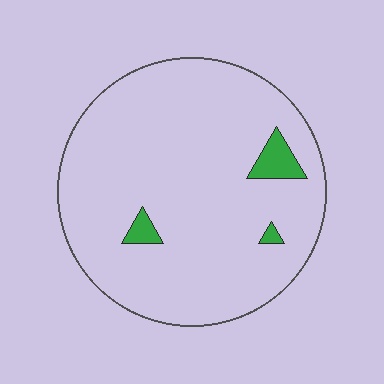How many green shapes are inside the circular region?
3.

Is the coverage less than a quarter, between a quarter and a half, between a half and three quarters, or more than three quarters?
Less than a quarter.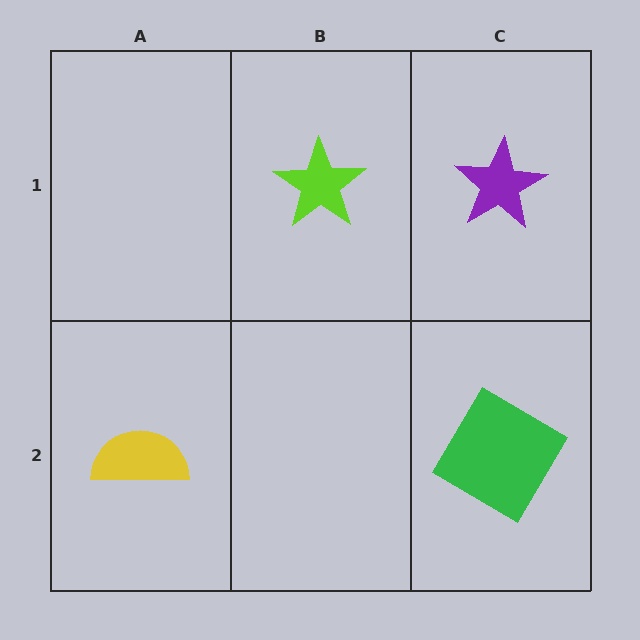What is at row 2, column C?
A green diamond.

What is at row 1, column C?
A purple star.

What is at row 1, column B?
A lime star.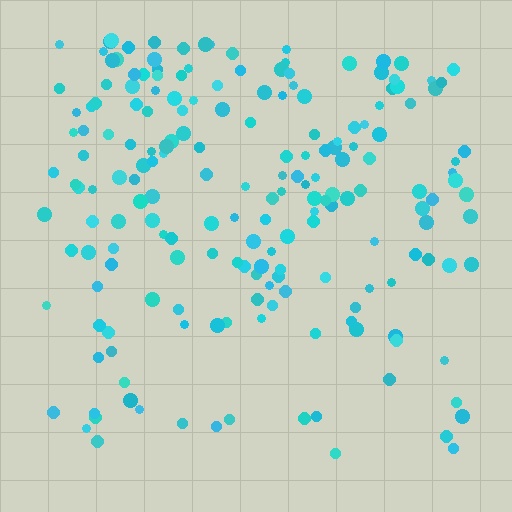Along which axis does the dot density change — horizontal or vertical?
Vertical.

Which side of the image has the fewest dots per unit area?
The bottom.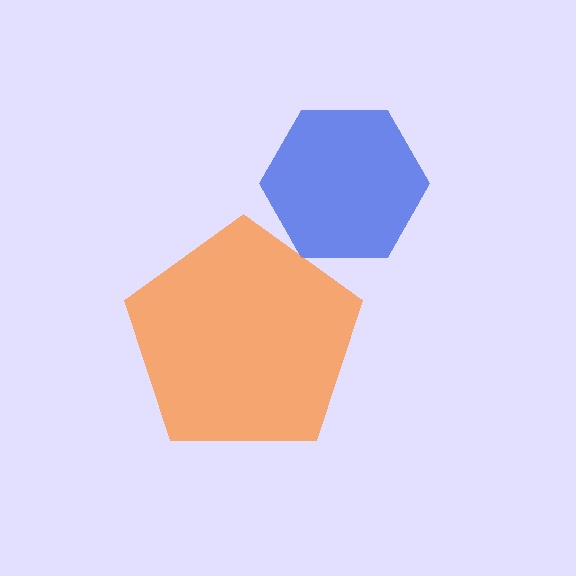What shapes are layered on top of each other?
The layered shapes are: a blue hexagon, an orange pentagon.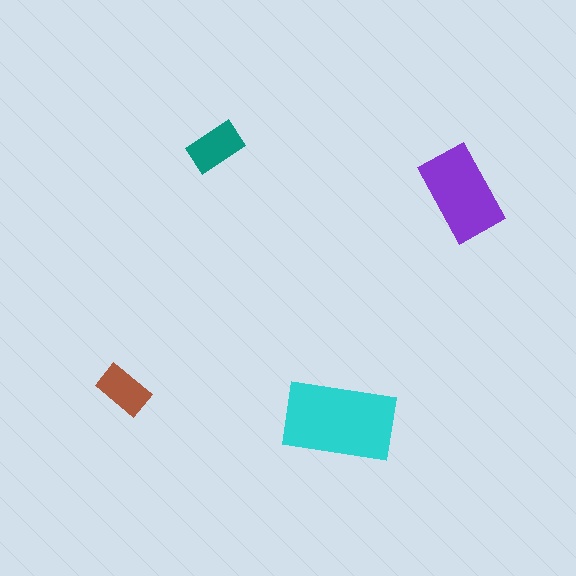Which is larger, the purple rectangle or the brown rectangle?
The purple one.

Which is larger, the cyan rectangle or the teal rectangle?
The cyan one.